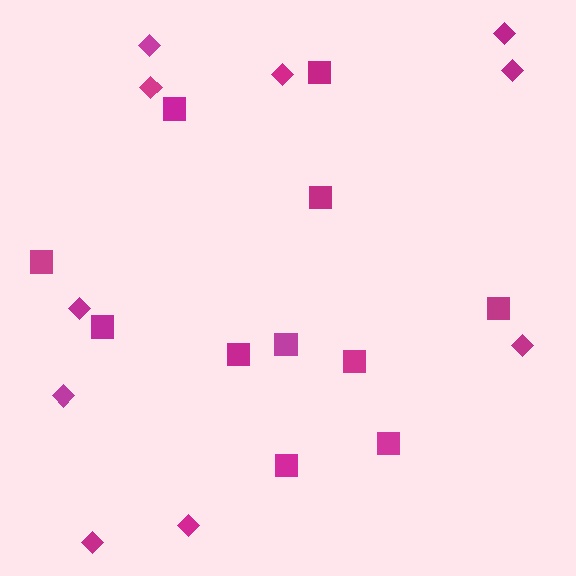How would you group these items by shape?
There are 2 groups: one group of squares (11) and one group of diamonds (10).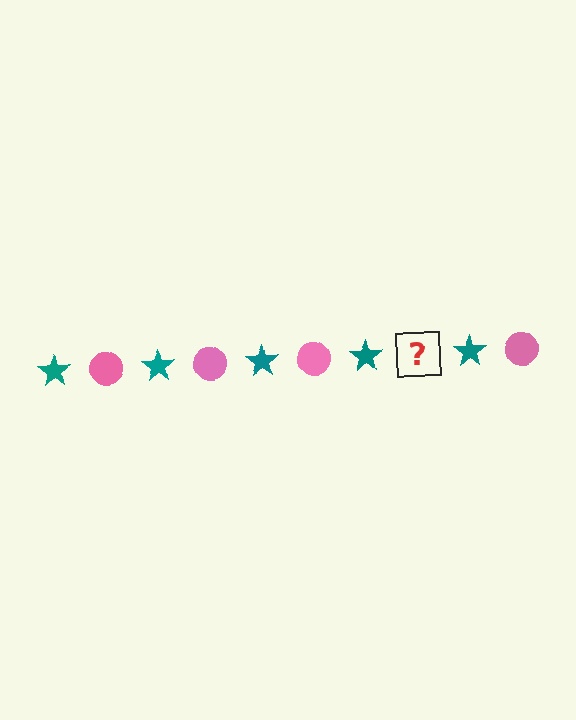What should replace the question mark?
The question mark should be replaced with a pink circle.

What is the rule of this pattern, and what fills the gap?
The rule is that the pattern alternates between teal star and pink circle. The gap should be filled with a pink circle.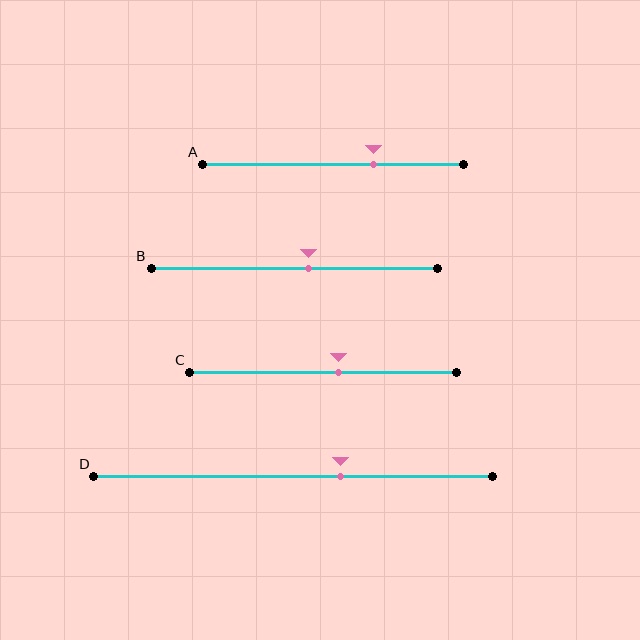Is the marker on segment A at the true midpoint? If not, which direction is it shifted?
No, the marker on segment A is shifted to the right by about 16% of the segment length.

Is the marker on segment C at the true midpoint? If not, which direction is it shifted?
No, the marker on segment C is shifted to the right by about 6% of the segment length.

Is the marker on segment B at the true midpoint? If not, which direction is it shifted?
No, the marker on segment B is shifted to the right by about 5% of the segment length.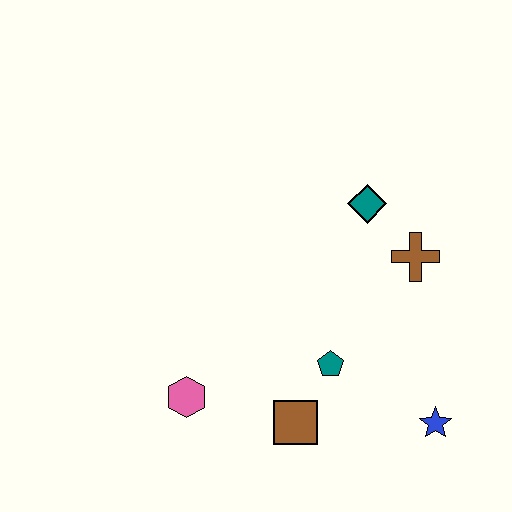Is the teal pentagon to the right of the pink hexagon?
Yes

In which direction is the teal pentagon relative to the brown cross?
The teal pentagon is below the brown cross.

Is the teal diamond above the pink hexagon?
Yes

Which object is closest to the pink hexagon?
The brown square is closest to the pink hexagon.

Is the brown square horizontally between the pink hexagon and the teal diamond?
Yes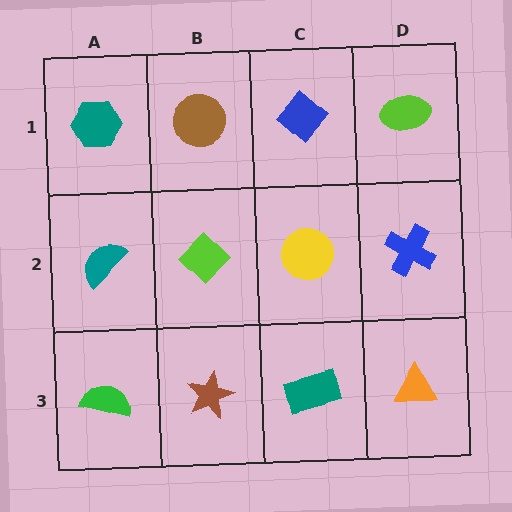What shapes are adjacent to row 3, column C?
A yellow circle (row 2, column C), a brown star (row 3, column B), an orange triangle (row 3, column D).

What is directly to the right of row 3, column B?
A teal rectangle.